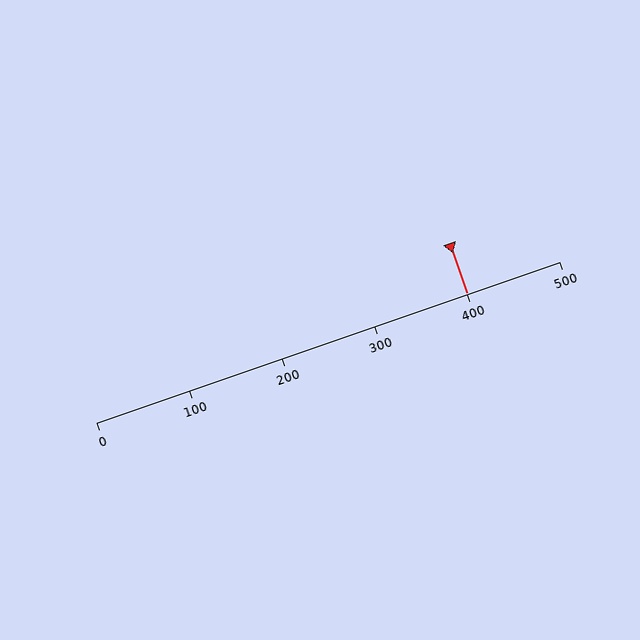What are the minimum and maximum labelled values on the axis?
The axis runs from 0 to 500.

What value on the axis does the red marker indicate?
The marker indicates approximately 400.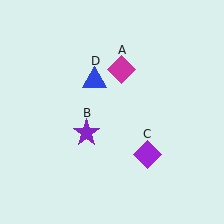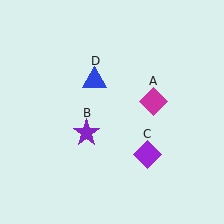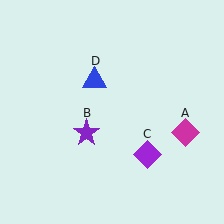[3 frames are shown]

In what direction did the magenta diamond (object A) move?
The magenta diamond (object A) moved down and to the right.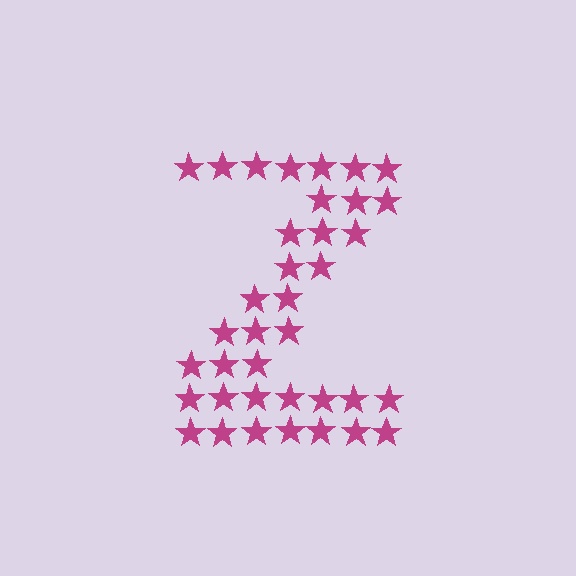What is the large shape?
The large shape is the letter Z.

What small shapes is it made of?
It is made of small stars.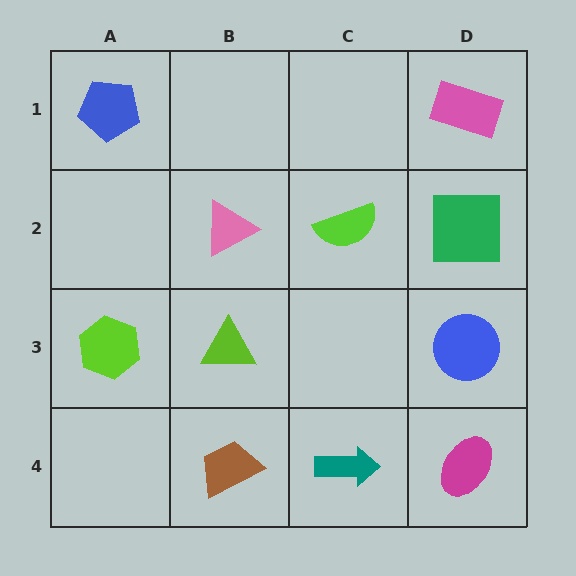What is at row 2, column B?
A pink triangle.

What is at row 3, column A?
A lime hexagon.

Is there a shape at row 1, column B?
No, that cell is empty.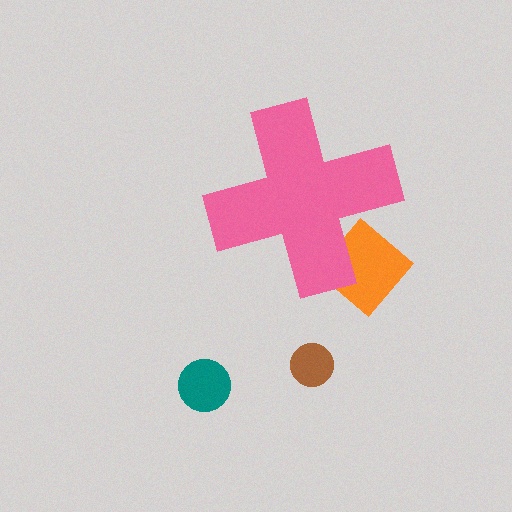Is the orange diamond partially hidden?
Yes, the orange diamond is partially hidden behind the pink cross.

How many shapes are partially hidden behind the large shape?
1 shape is partially hidden.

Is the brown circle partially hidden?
No, the brown circle is fully visible.